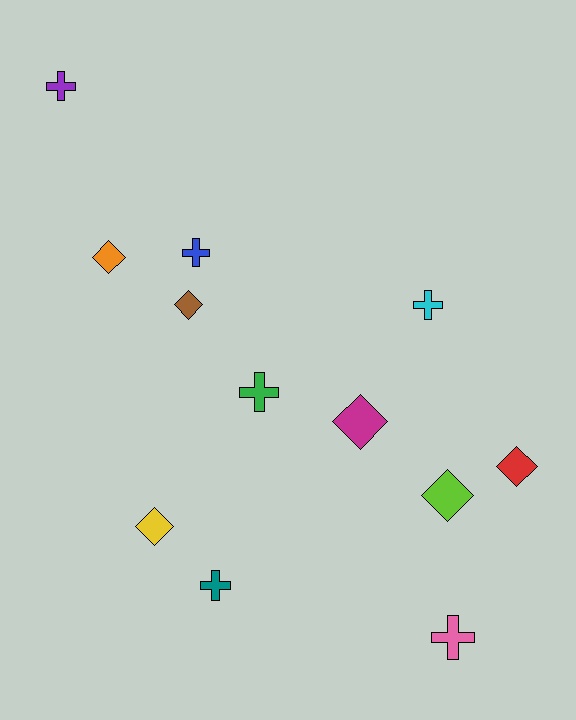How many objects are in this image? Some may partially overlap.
There are 12 objects.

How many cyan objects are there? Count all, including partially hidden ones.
There is 1 cyan object.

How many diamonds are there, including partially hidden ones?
There are 6 diamonds.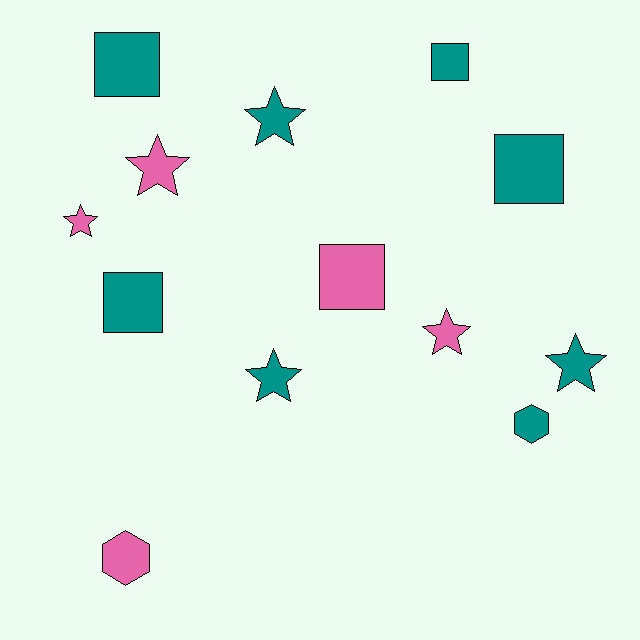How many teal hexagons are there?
There is 1 teal hexagon.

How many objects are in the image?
There are 13 objects.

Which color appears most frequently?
Teal, with 8 objects.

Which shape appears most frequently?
Star, with 6 objects.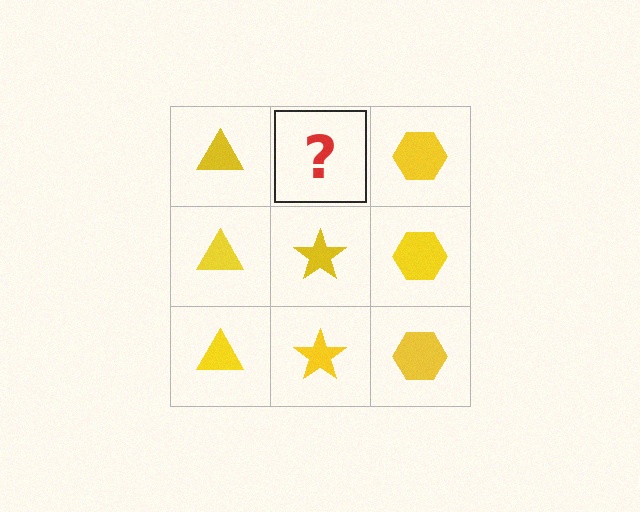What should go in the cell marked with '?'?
The missing cell should contain a yellow star.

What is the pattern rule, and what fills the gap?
The rule is that each column has a consistent shape. The gap should be filled with a yellow star.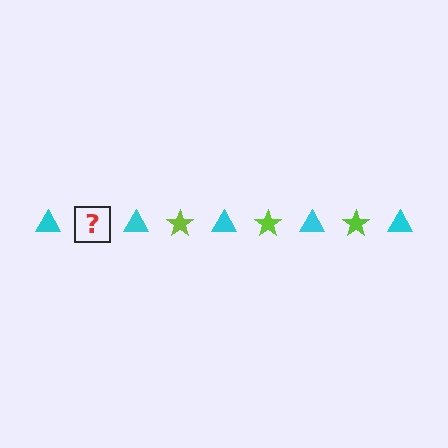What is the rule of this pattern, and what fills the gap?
The rule is that the pattern alternates between cyan triangle and lime star. The gap should be filled with a lime star.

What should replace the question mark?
The question mark should be replaced with a lime star.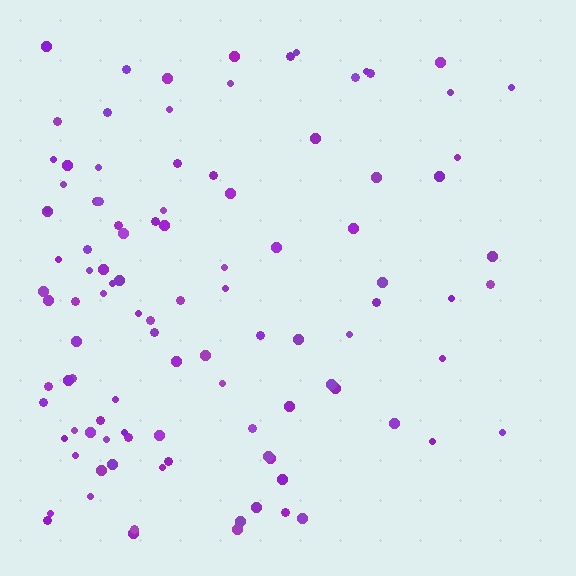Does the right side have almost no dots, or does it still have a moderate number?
Still a moderate number, just noticeably fewer than the left.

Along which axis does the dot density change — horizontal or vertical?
Horizontal.